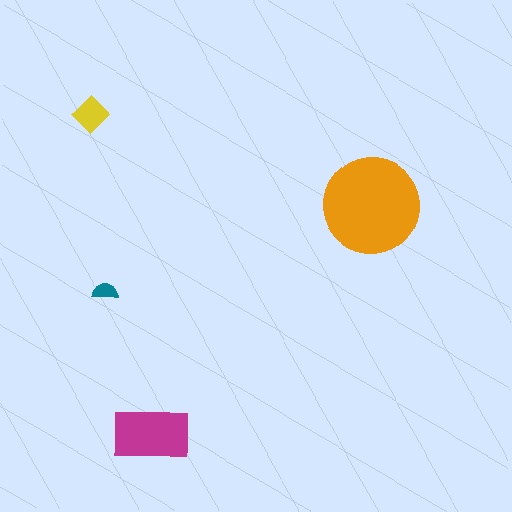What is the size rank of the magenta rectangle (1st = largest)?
2nd.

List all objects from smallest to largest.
The teal semicircle, the yellow diamond, the magenta rectangle, the orange circle.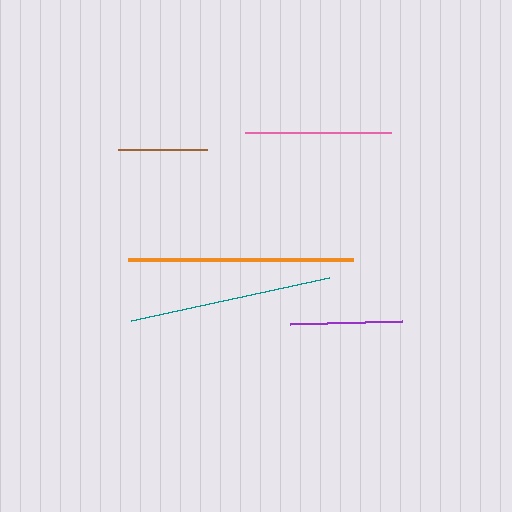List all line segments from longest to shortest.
From longest to shortest: orange, teal, pink, purple, brown.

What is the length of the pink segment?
The pink segment is approximately 146 pixels long.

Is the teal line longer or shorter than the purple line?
The teal line is longer than the purple line.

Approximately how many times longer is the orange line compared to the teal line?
The orange line is approximately 1.1 times the length of the teal line.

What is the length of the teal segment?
The teal segment is approximately 203 pixels long.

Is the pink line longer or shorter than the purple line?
The pink line is longer than the purple line.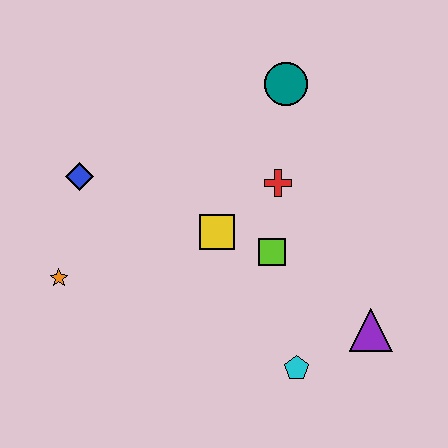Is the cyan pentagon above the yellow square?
No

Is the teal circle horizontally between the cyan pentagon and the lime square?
Yes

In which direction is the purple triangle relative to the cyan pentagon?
The purple triangle is to the right of the cyan pentagon.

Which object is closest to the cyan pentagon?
The purple triangle is closest to the cyan pentagon.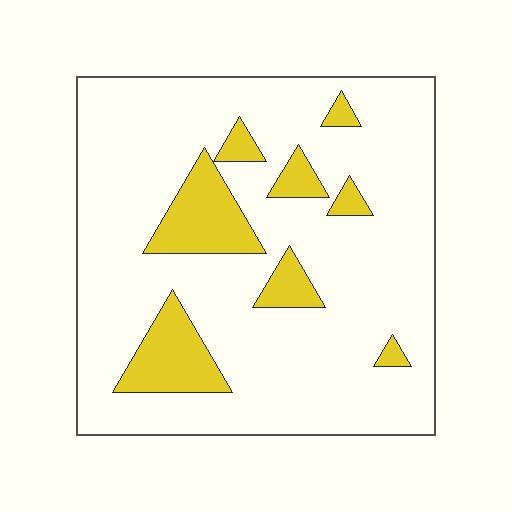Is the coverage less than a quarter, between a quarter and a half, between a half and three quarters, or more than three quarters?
Less than a quarter.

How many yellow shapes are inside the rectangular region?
8.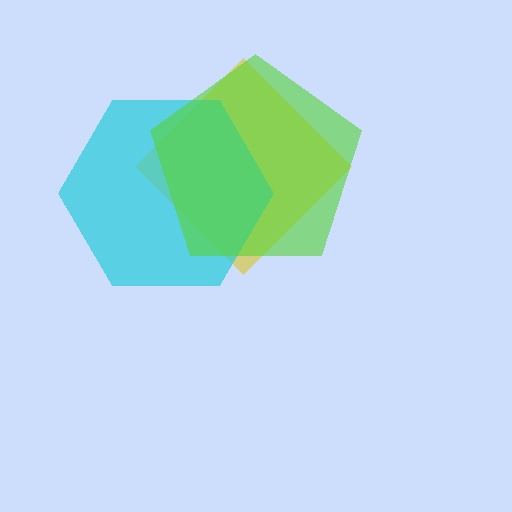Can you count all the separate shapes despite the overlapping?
Yes, there are 3 separate shapes.